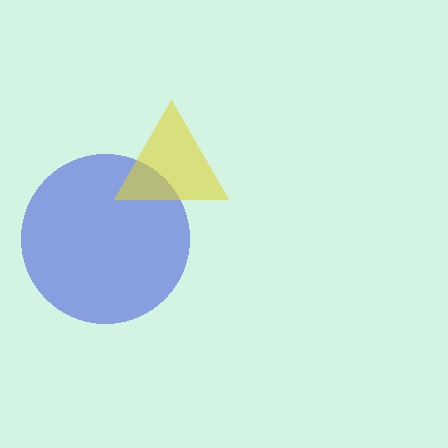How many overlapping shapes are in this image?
There are 2 overlapping shapes in the image.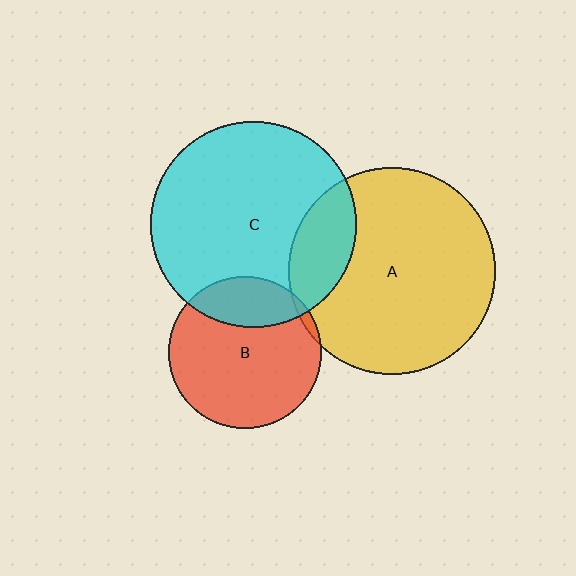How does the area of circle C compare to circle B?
Approximately 1.8 times.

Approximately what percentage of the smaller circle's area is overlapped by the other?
Approximately 5%.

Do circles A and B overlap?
Yes.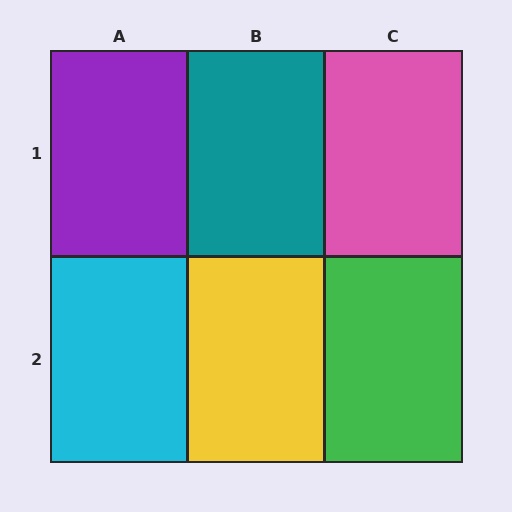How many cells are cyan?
1 cell is cyan.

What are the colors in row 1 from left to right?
Purple, teal, pink.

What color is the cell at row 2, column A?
Cyan.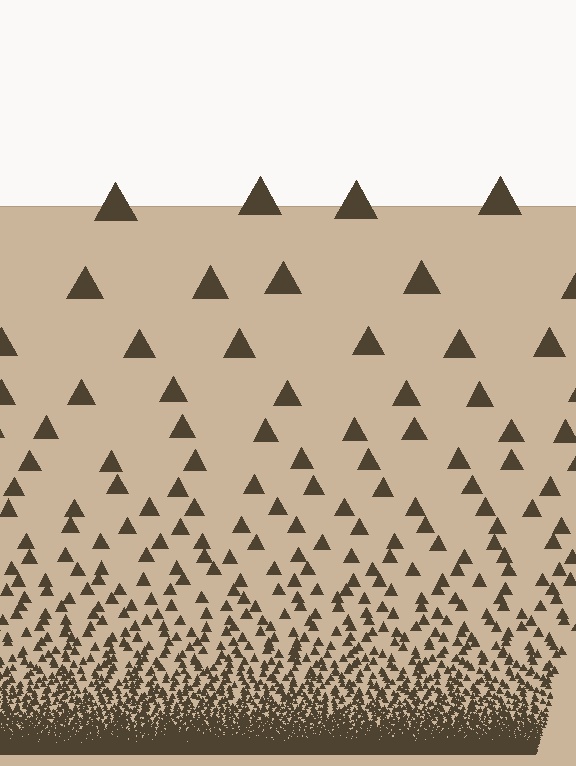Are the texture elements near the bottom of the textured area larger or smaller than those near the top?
Smaller. The gradient is inverted — elements near the bottom are smaller and denser.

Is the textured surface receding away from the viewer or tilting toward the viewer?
The surface appears to tilt toward the viewer. Texture elements get larger and sparser toward the top.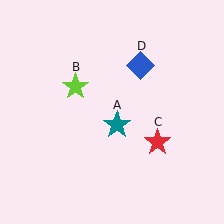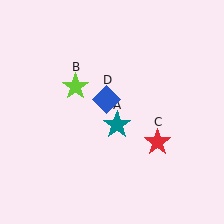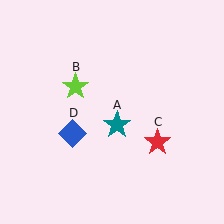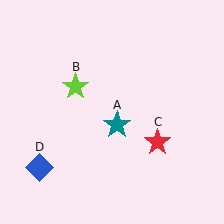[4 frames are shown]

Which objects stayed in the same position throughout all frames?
Teal star (object A) and lime star (object B) and red star (object C) remained stationary.